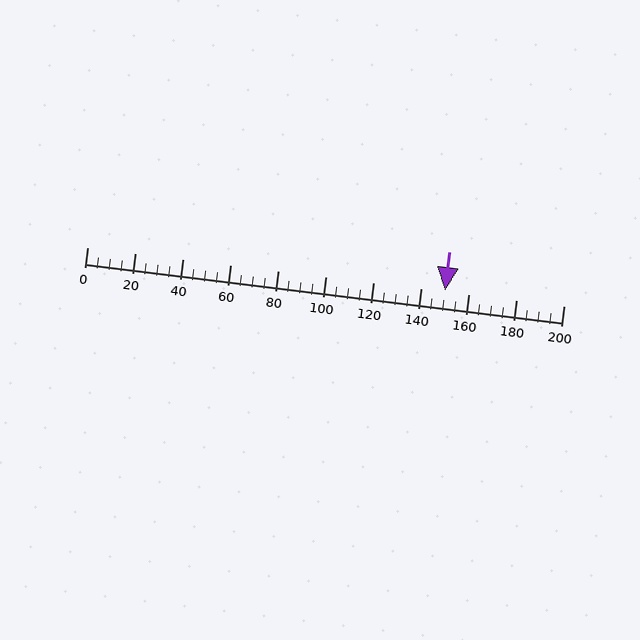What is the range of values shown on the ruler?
The ruler shows values from 0 to 200.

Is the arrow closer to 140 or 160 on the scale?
The arrow is closer to 160.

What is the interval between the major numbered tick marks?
The major tick marks are spaced 20 units apart.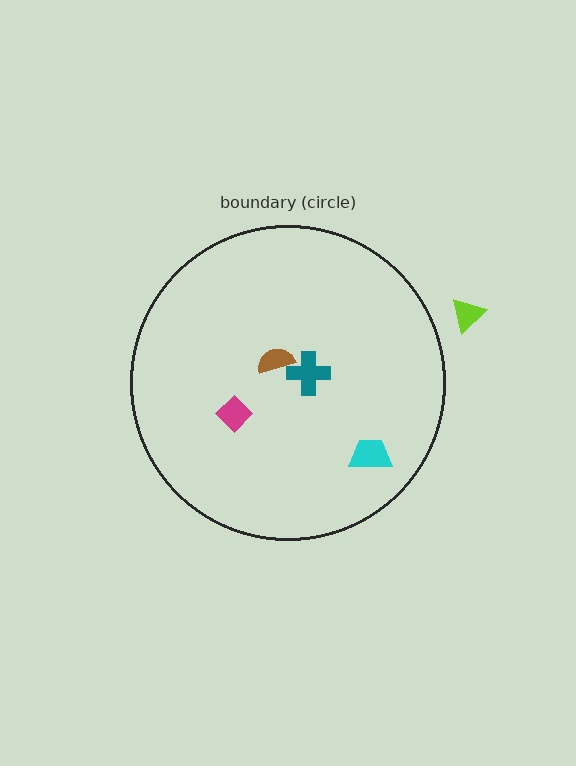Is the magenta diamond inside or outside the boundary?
Inside.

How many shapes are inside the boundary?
4 inside, 1 outside.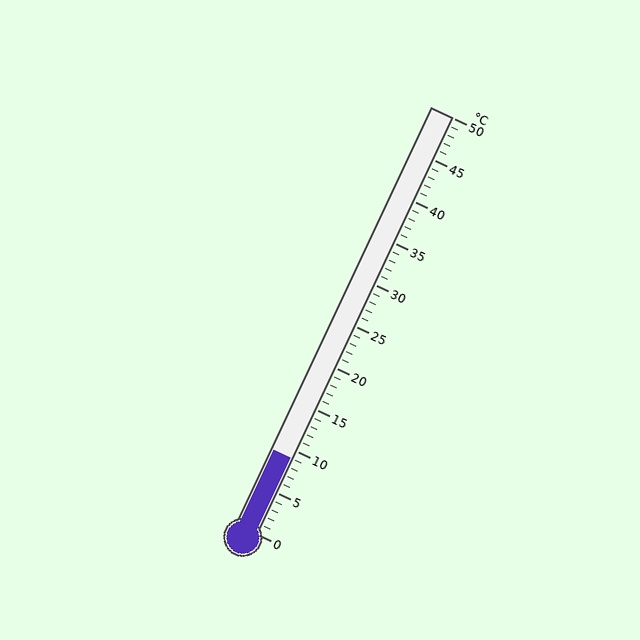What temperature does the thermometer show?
The thermometer shows approximately 9°C.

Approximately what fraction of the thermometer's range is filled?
The thermometer is filled to approximately 20% of its range.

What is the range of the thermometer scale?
The thermometer scale ranges from 0°C to 50°C.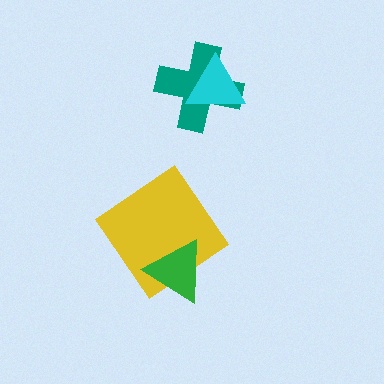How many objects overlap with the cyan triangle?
1 object overlaps with the cyan triangle.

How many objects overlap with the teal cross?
1 object overlaps with the teal cross.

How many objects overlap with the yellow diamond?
1 object overlaps with the yellow diamond.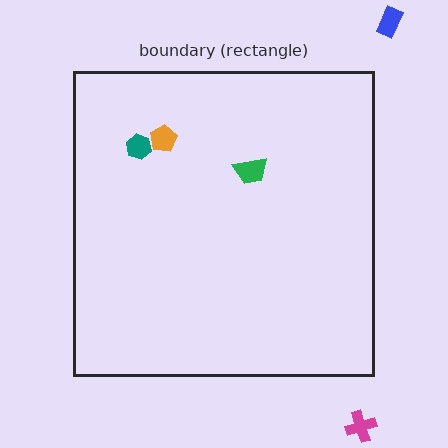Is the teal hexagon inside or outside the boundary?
Inside.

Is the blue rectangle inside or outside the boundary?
Outside.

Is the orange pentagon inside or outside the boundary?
Inside.